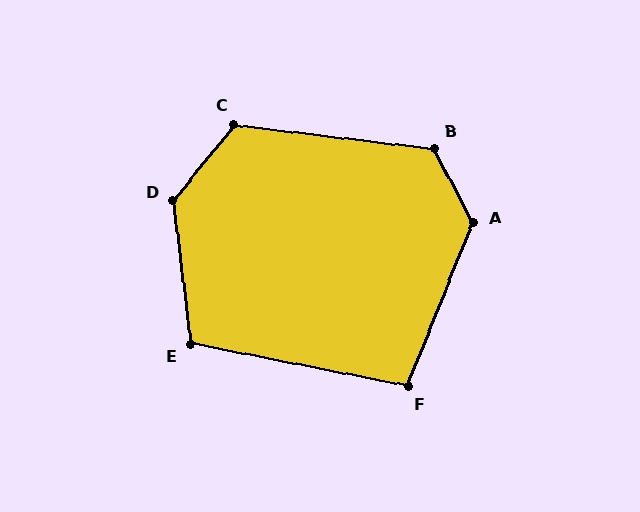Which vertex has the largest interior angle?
D, at approximately 134 degrees.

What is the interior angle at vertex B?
Approximately 125 degrees (obtuse).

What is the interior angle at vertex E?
Approximately 108 degrees (obtuse).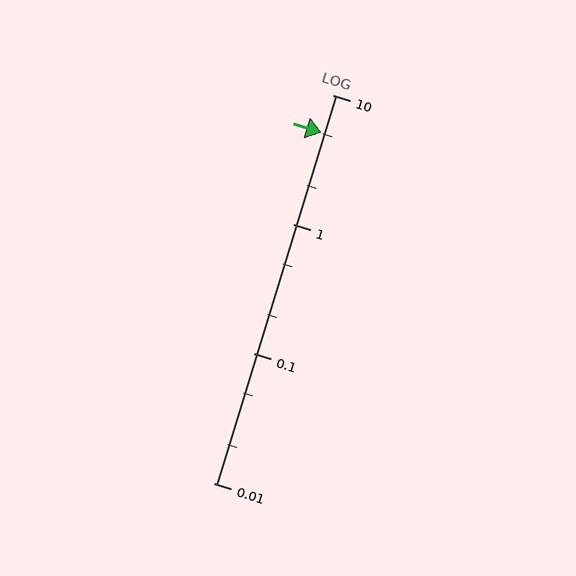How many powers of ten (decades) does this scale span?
The scale spans 3 decades, from 0.01 to 10.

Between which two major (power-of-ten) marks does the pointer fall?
The pointer is between 1 and 10.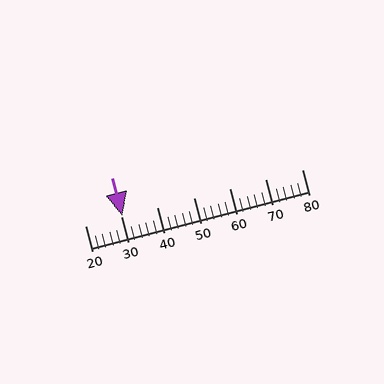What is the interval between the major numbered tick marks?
The major tick marks are spaced 10 units apart.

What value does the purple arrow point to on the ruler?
The purple arrow points to approximately 30.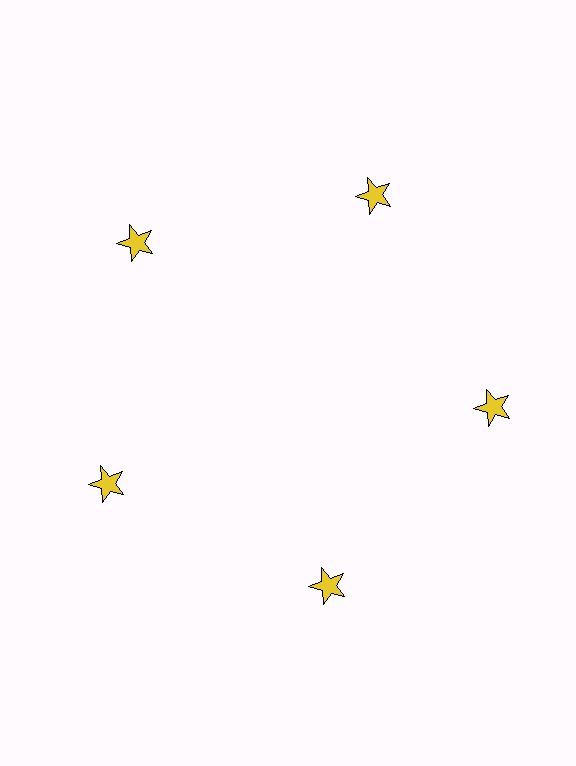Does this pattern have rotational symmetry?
Yes, this pattern has 5-fold rotational symmetry. It looks the same after rotating 72 degrees around the center.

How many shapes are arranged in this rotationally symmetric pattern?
There are 5 shapes, arranged in 5 groups of 1.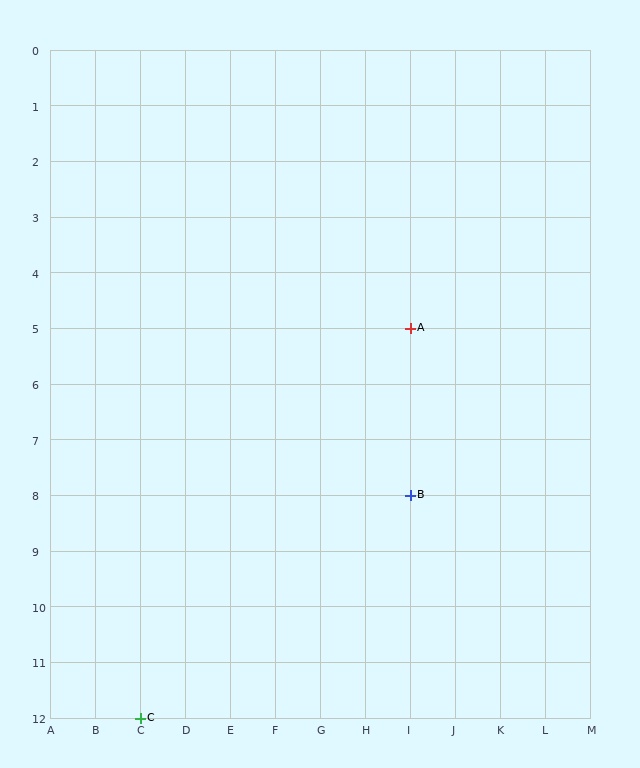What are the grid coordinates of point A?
Point A is at grid coordinates (I, 5).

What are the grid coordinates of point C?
Point C is at grid coordinates (C, 12).